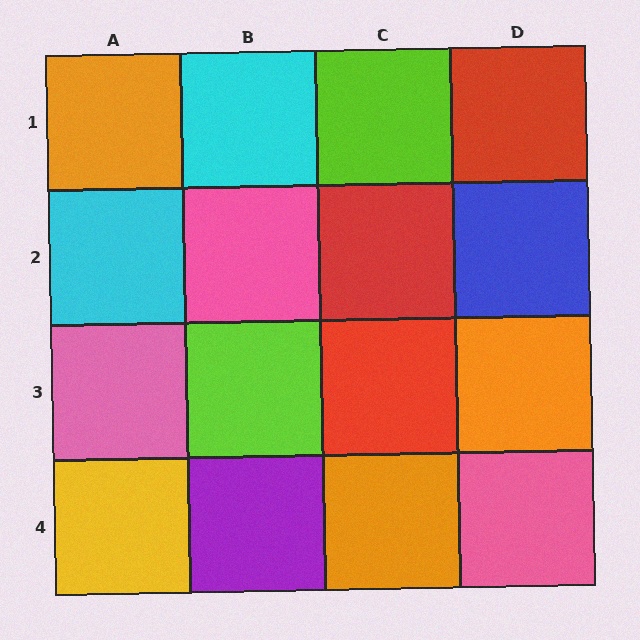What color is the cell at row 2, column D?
Blue.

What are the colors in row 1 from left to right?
Orange, cyan, lime, red.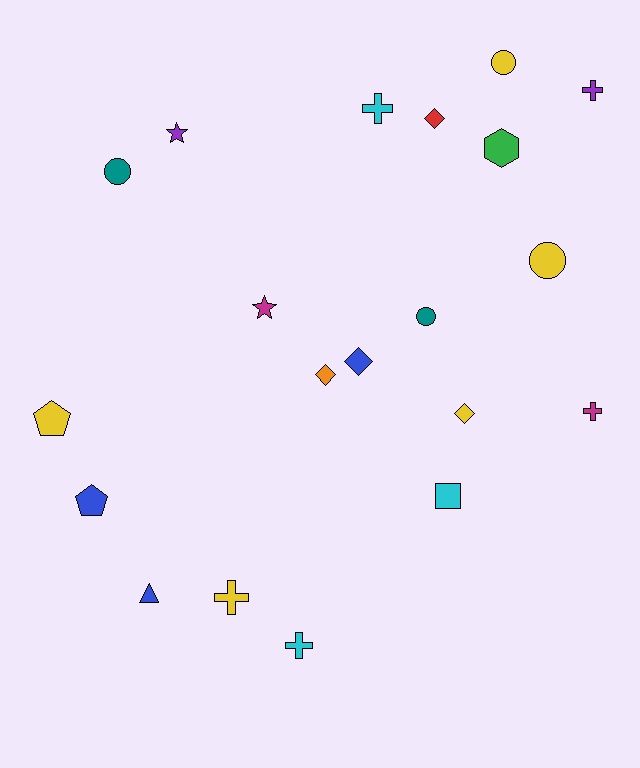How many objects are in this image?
There are 20 objects.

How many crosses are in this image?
There are 5 crosses.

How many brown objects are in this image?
There are no brown objects.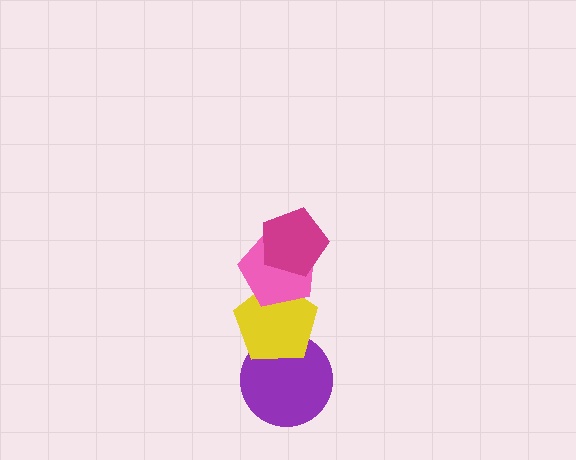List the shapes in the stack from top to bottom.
From top to bottom: the magenta pentagon, the pink pentagon, the yellow pentagon, the purple circle.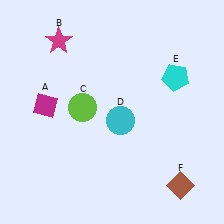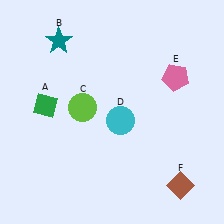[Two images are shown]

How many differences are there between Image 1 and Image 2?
There are 3 differences between the two images.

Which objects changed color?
A changed from magenta to green. B changed from magenta to teal. E changed from cyan to pink.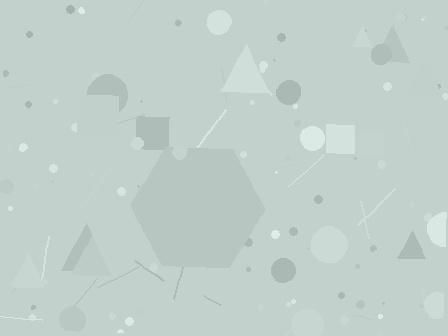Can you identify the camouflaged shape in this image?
The camouflaged shape is a hexagon.